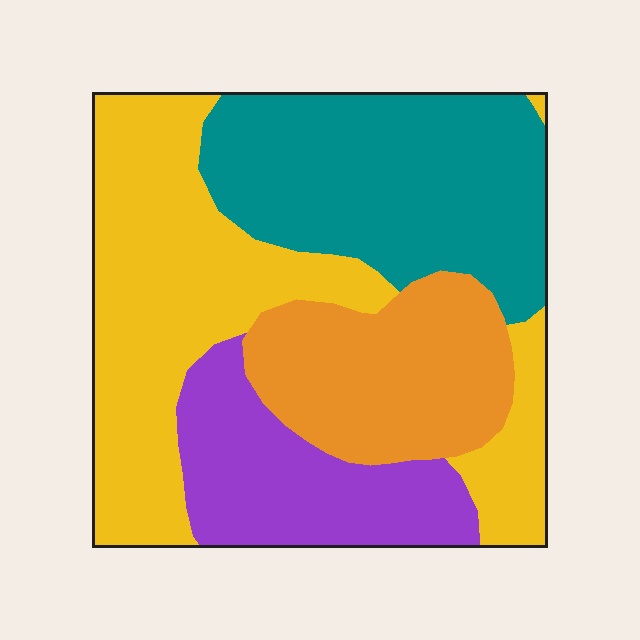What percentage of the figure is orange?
Orange takes up between a sixth and a third of the figure.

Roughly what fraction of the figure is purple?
Purple covers roughly 15% of the figure.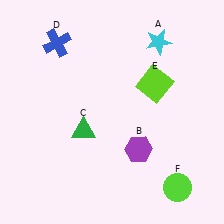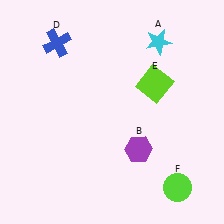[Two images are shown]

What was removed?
The green triangle (C) was removed in Image 2.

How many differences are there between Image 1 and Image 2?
There is 1 difference between the two images.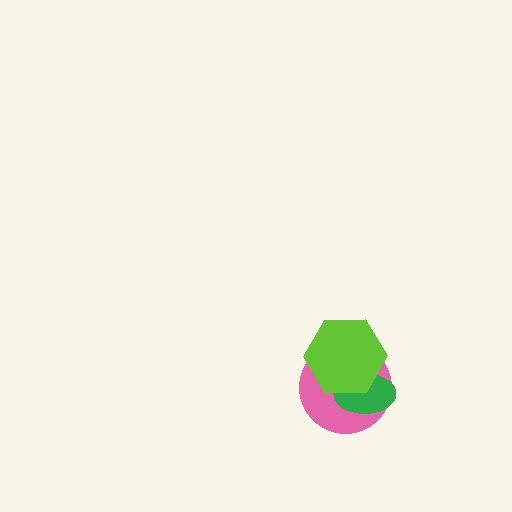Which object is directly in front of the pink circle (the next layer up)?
The green ellipse is directly in front of the pink circle.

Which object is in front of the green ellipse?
The lime hexagon is in front of the green ellipse.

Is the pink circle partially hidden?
Yes, it is partially covered by another shape.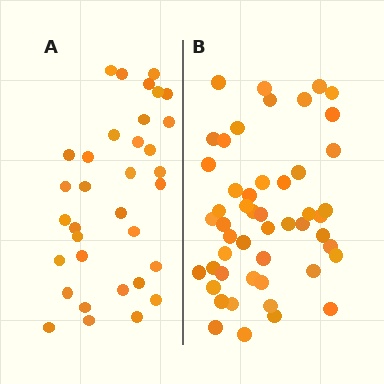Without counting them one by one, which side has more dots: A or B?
Region B (the right region) has more dots.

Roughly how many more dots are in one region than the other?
Region B has approximately 15 more dots than region A.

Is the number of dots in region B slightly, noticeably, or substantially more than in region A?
Region B has substantially more. The ratio is roughly 1.5 to 1.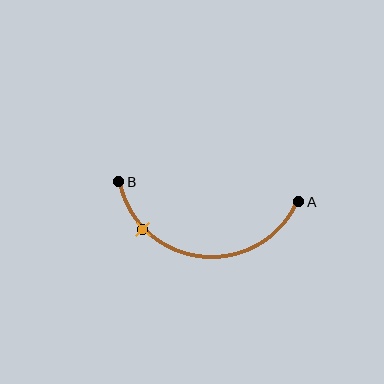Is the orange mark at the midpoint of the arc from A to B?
No. The orange mark lies on the arc but is closer to endpoint B. The arc midpoint would be at the point on the curve equidistant along the arc from both A and B.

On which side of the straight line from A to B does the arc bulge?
The arc bulges below the straight line connecting A and B.